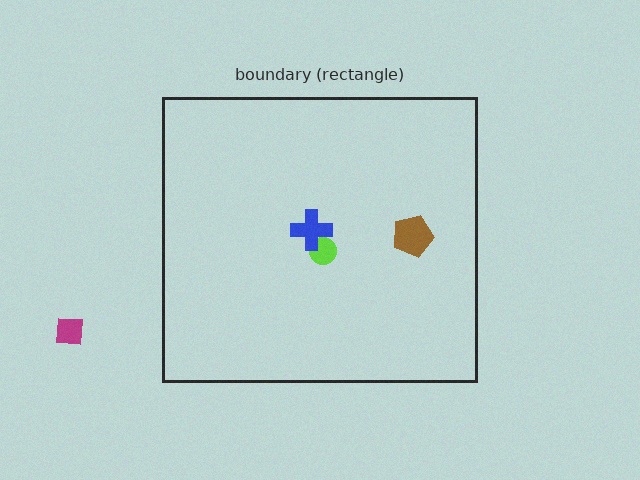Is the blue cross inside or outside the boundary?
Inside.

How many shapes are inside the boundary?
3 inside, 1 outside.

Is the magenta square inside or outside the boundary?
Outside.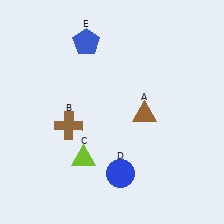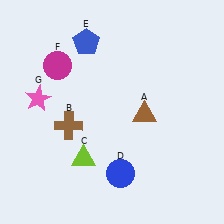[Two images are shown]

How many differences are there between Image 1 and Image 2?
There are 2 differences between the two images.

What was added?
A magenta circle (F), a pink star (G) were added in Image 2.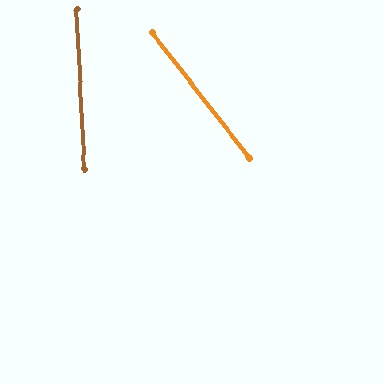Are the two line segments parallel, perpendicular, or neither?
Neither parallel nor perpendicular — they differ by about 35°.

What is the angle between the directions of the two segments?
Approximately 35 degrees.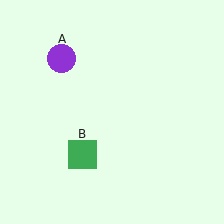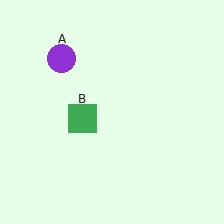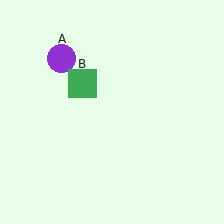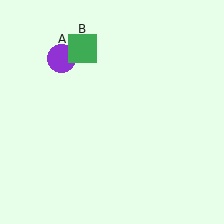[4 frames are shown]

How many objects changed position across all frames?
1 object changed position: green square (object B).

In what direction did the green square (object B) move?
The green square (object B) moved up.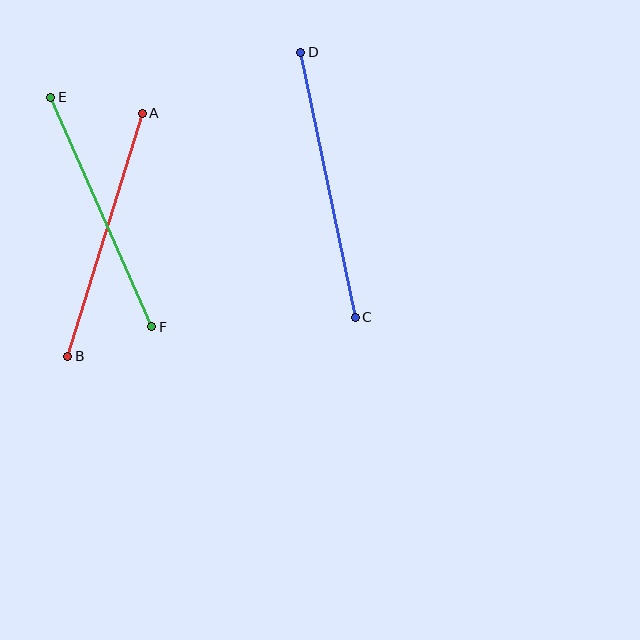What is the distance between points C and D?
The distance is approximately 271 pixels.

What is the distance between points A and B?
The distance is approximately 254 pixels.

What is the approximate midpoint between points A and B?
The midpoint is at approximately (105, 235) pixels.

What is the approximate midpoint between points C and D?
The midpoint is at approximately (328, 185) pixels.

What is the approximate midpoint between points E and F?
The midpoint is at approximately (101, 212) pixels.